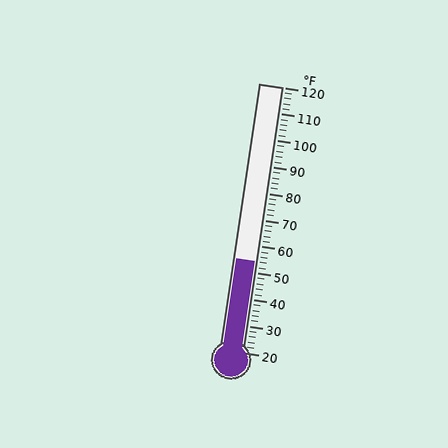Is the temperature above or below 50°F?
The temperature is above 50°F.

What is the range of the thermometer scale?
The thermometer scale ranges from 20°F to 120°F.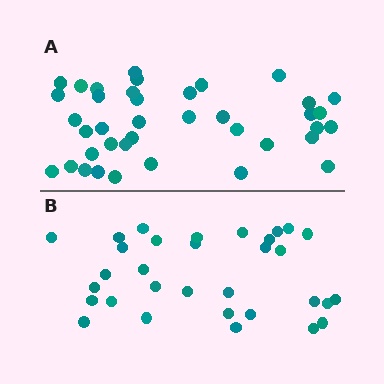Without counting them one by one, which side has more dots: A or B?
Region A (the top region) has more dots.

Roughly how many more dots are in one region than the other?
Region A has roughly 8 or so more dots than region B.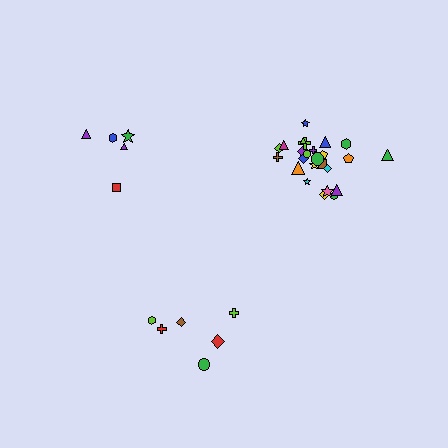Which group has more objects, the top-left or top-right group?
The top-right group.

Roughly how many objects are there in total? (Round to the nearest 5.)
Roughly 35 objects in total.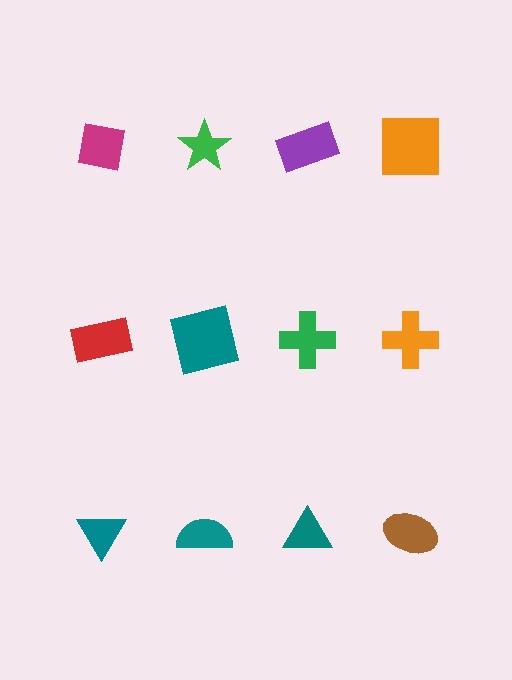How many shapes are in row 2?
4 shapes.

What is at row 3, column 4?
A brown ellipse.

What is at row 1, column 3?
A purple rectangle.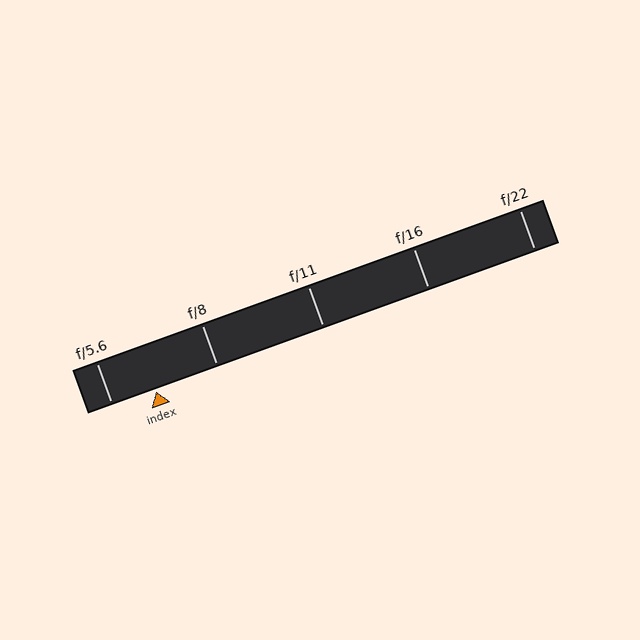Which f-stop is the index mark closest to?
The index mark is closest to f/5.6.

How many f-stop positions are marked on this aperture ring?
There are 5 f-stop positions marked.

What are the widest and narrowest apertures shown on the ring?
The widest aperture shown is f/5.6 and the narrowest is f/22.